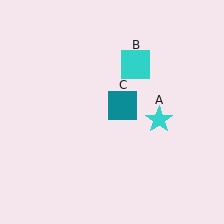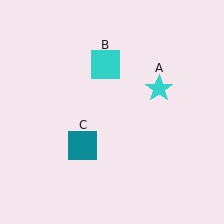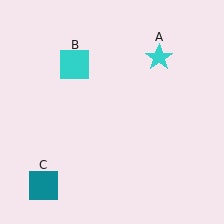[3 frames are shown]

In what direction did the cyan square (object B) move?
The cyan square (object B) moved left.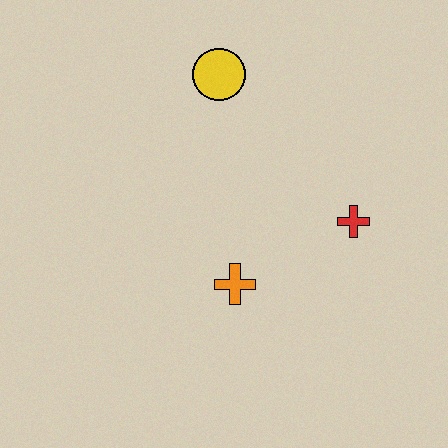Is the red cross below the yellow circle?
Yes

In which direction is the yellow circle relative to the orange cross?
The yellow circle is above the orange cross.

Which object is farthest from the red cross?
The yellow circle is farthest from the red cross.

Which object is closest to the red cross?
The orange cross is closest to the red cross.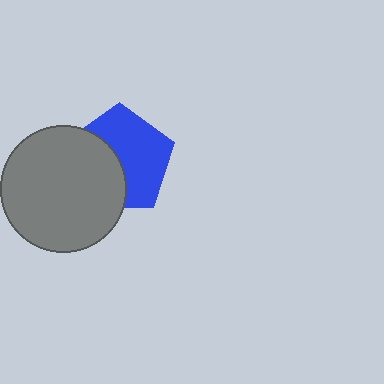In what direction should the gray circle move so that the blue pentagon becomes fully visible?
The gray circle should move left. That is the shortest direction to clear the overlap and leave the blue pentagon fully visible.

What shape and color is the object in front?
The object in front is a gray circle.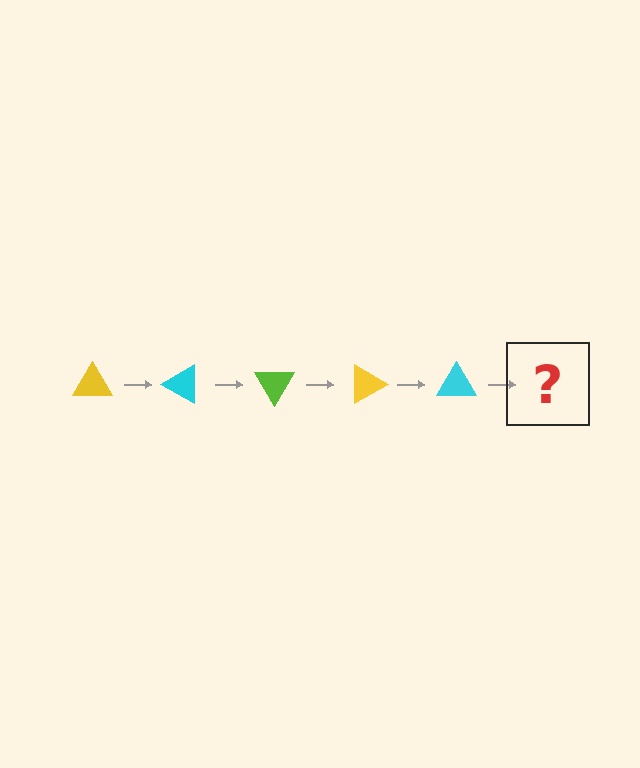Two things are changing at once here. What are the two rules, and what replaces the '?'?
The two rules are that it rotates 30 degrees each step and the color cycles through yellow, cyan, and lime. The '?' should be a lime triangle, rotated 150 degrees from the start.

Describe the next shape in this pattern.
It should be a lime triangle, rotated 150 degrees from the start.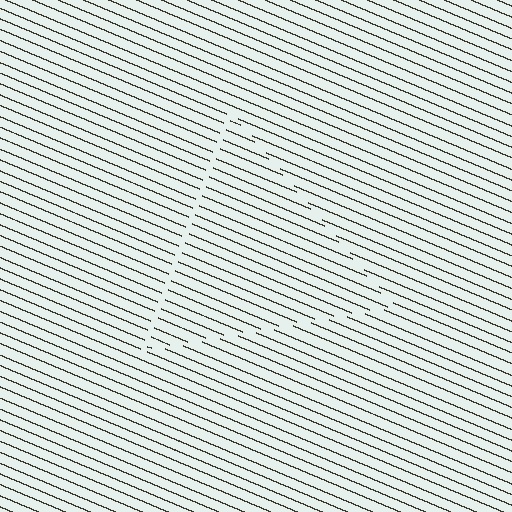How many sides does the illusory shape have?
3 sides — the line-ends trace a triangle.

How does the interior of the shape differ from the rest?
The interior of the shape contains the same grating, shifted by half a period — the contour is defined by the phase discontinuity where line-ends from the inner and outer gratings abut.